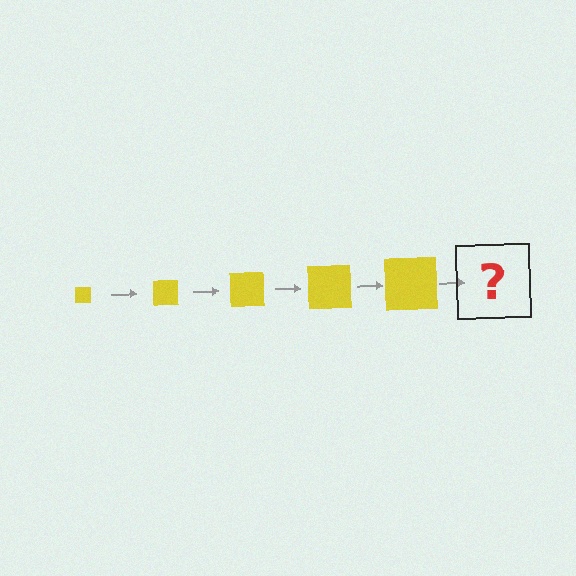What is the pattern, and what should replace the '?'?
The pattern is that the square gets progressively larger each step. The '?' should be a yellow square, larger than the previous one.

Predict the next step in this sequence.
The next step is a yellow square, larger than the previous one.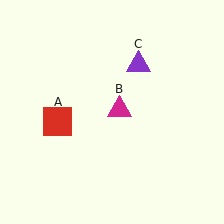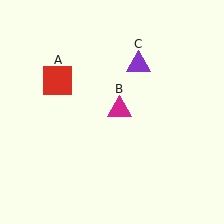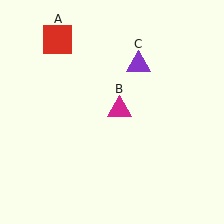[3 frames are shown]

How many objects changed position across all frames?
1 object changed position: red square (object A).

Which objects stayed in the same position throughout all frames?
Magenta triangle (object B) and purple triangle (object C) remained stationary.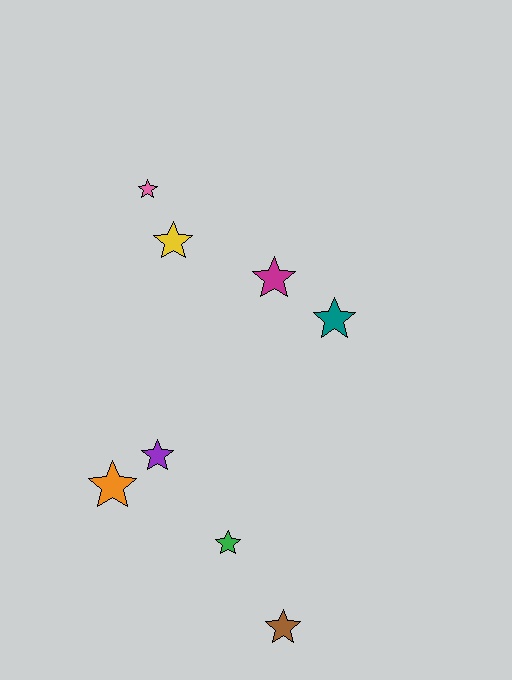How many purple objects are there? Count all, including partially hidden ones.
There is 1 purple object.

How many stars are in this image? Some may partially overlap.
There are 8 stars.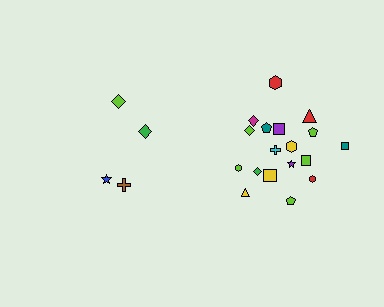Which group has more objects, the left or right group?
The right group.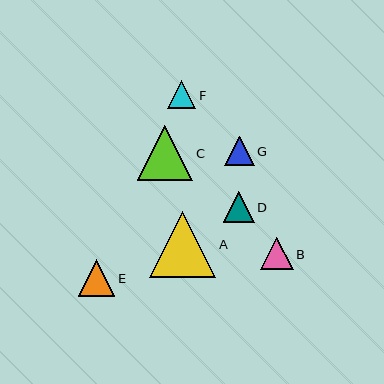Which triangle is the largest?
Triangle A is the largest with a size of approximately 66 pixels.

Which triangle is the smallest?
Triangle F is the smallest with a size of approximately 29 pixels.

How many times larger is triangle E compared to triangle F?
Triangle E is approximately 1.3 times the size of triangle F.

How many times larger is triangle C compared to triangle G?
Triangle C is approximately 1.9 times the size of triangle G.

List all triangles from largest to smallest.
From largest to smallest: A, C, E, B, D, G, F.